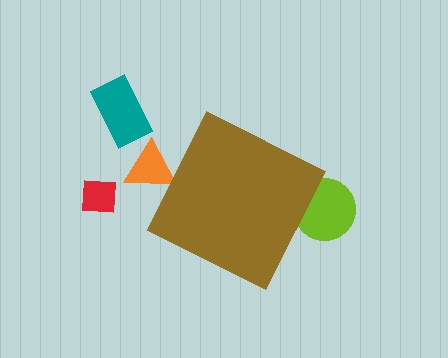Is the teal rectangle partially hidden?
No, the teal rectangle is fully visible.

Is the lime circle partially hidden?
Yes, the lime circle is partially hidden behind the brown diamond.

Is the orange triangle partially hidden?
Yes, the orange triangle is partially hidden behind the brown diamond.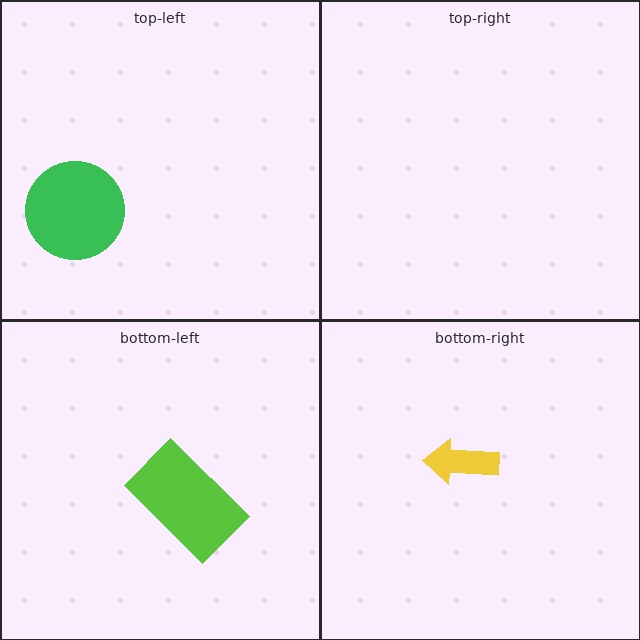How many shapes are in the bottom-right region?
1.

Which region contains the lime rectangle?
The bottom-left region.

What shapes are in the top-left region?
The green circle.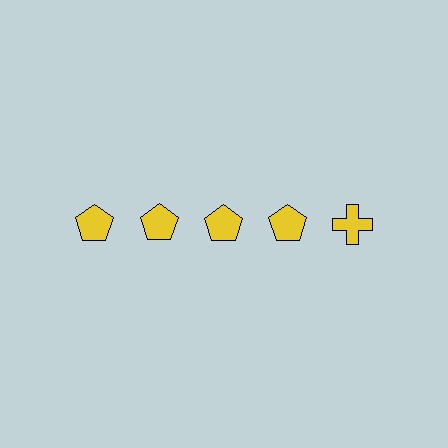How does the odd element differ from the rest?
It has a different shape: cross instead of pentagon.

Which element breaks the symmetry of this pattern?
The yellow cross in the top row, rightmost column breaks the symmetry. All other shapes are yellow pentagons.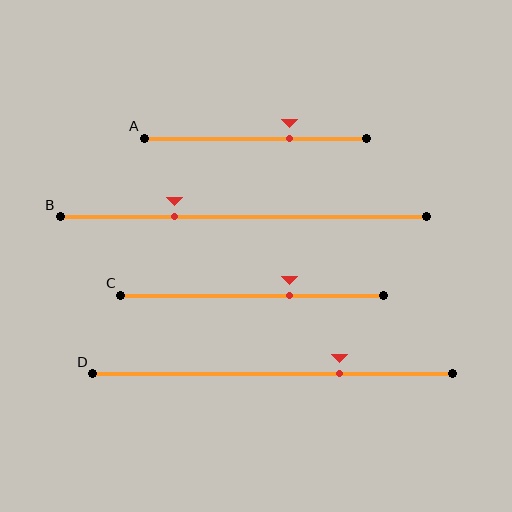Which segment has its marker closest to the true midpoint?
Segment C has its marker closest to the true midpoint.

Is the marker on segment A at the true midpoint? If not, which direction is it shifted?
No, the marker on segment A is shifted to the right by about 15% of the segment length.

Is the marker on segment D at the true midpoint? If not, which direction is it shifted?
No, the marker on segment D is shifted to the right by about 19% of the segment length.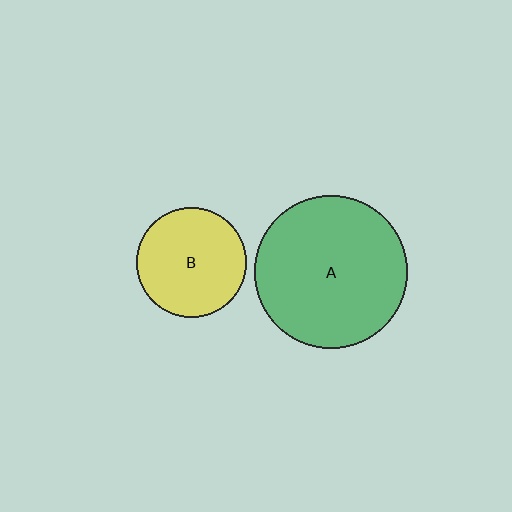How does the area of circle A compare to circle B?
Approximately 1.9 times.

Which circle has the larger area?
Circle A (green).